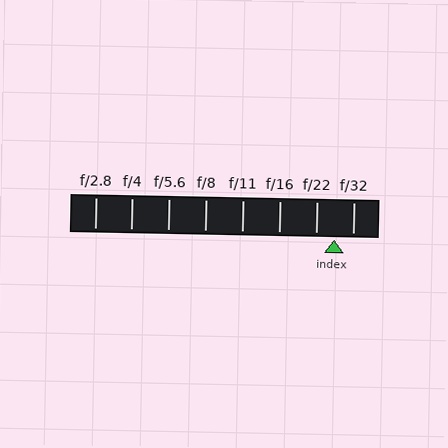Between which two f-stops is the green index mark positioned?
The index mark is between f/22 and f/32.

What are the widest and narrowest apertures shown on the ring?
The widest aperture shown is f/2.8 and the narrowest is f/32.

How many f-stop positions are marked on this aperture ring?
There are 8 f-stop positions marked.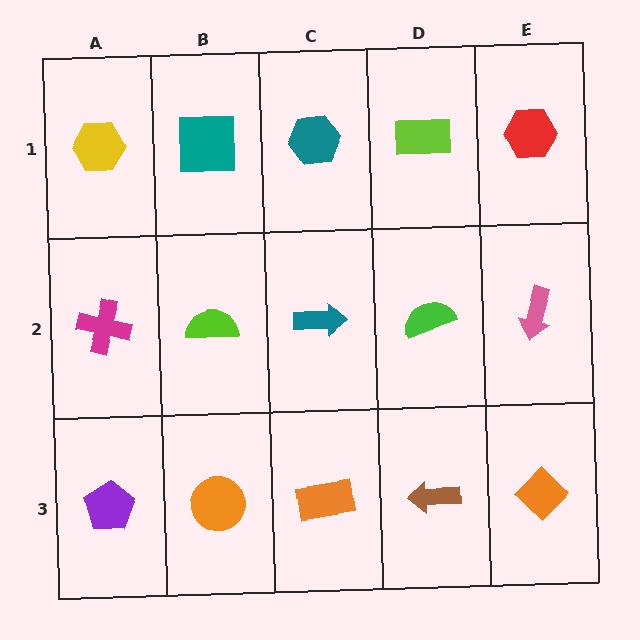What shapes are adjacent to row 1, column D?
A green semicircle (row 2, column D), a teal hexagon (row 1, column C), a red hexagon (row 1, column E).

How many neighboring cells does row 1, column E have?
2.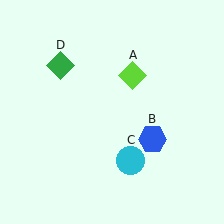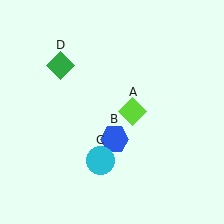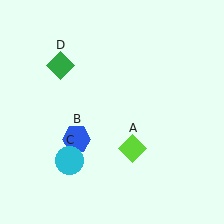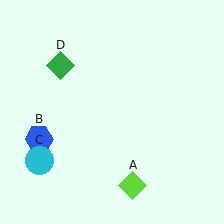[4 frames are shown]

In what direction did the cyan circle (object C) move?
The cyan circle (object C) moved left.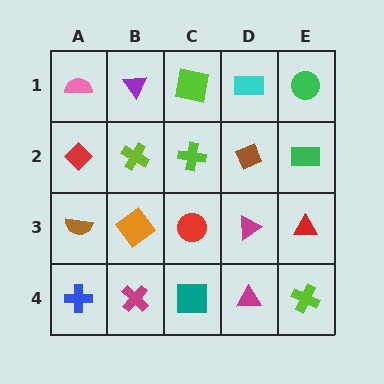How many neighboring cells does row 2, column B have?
4.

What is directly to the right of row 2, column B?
A lime cross.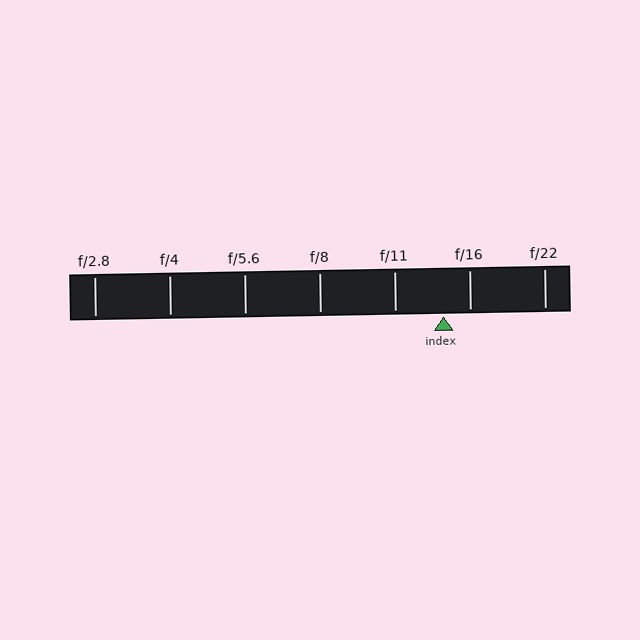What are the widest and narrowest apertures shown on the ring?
The widest aperture shown is f/2.8 and the narrowest is f/22.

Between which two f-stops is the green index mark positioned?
The index mark is between f/11 and f/16.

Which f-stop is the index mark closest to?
The index mark is closest to f/16.